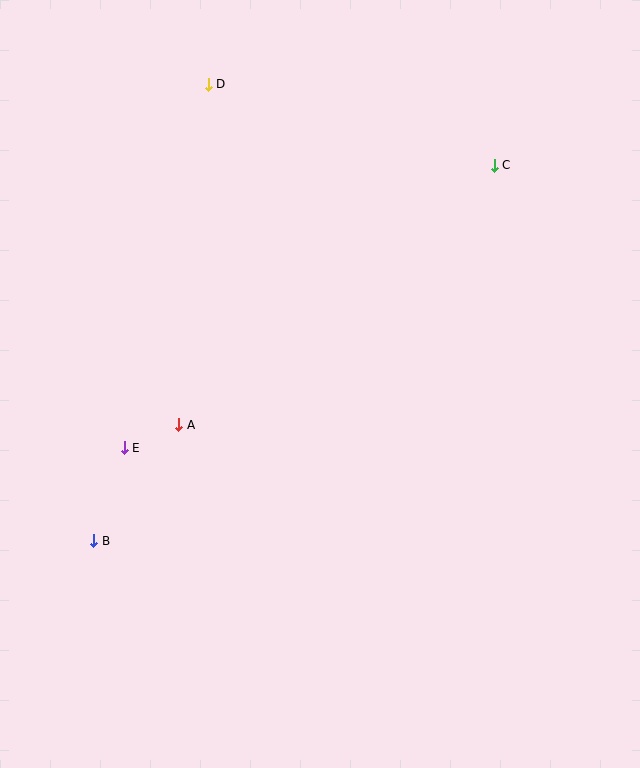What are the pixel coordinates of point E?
Point E is at (124, 448).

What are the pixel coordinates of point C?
Point C is at (494, 165).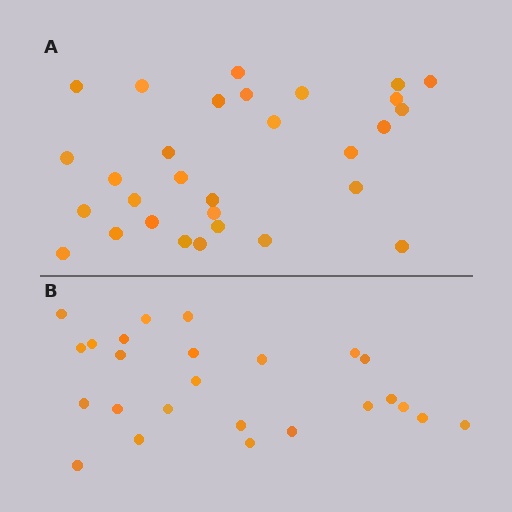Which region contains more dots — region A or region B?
Region A (the top region) has more dots.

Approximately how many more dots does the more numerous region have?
Region A has about 5 more dots than region B.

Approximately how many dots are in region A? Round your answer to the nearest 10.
About 30 dots.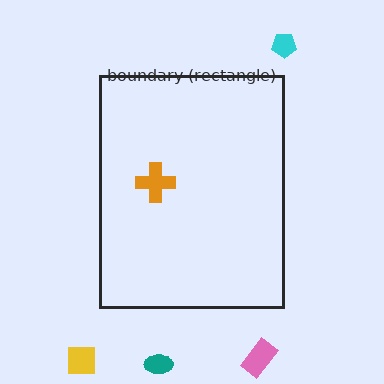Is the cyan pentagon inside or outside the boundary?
Outside.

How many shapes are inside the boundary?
1 inside, 4 outside.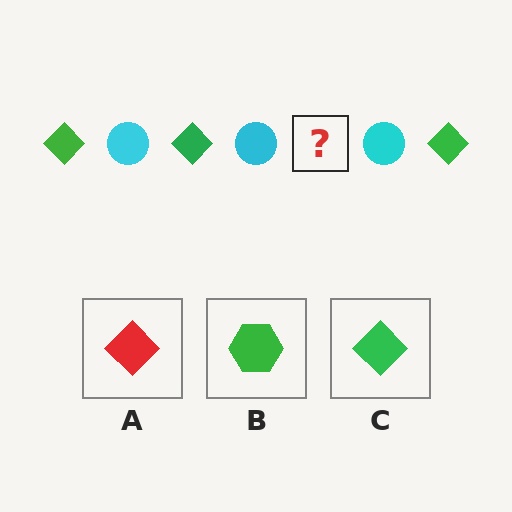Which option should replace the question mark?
Option C.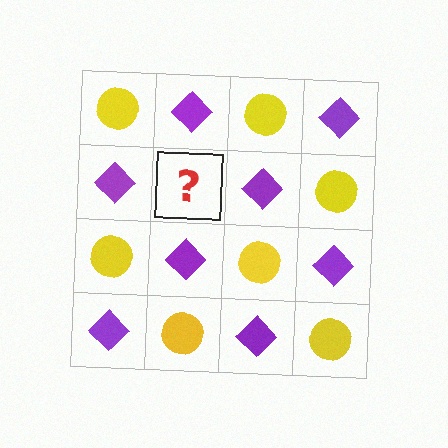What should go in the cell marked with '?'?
The missing cell should contain a yellow circle.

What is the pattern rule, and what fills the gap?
The rule is that it alternates yellow circle and purple diamond in a checkerboard pattern. The gap should be filled with a yellow circle.